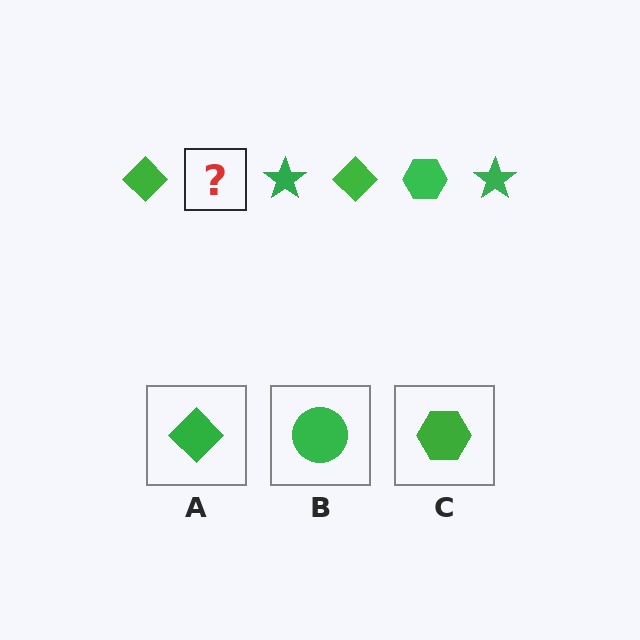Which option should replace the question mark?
Option C.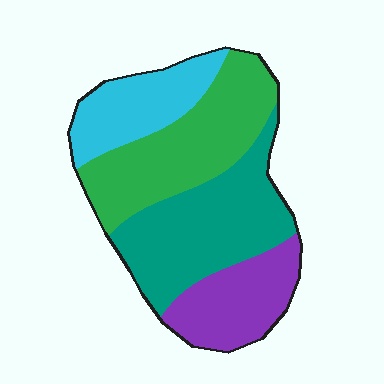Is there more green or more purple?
Green.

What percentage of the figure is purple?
Purple takes up about one fifth (1/5) of the figure.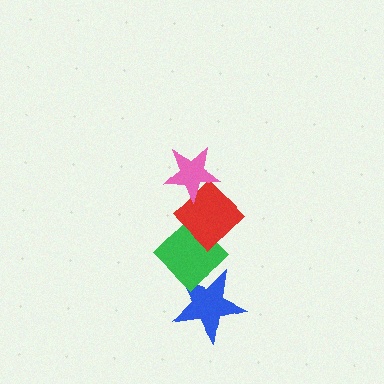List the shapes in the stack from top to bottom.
From top to bottom: the pink star, the red diamond, the green diamond, the blue star.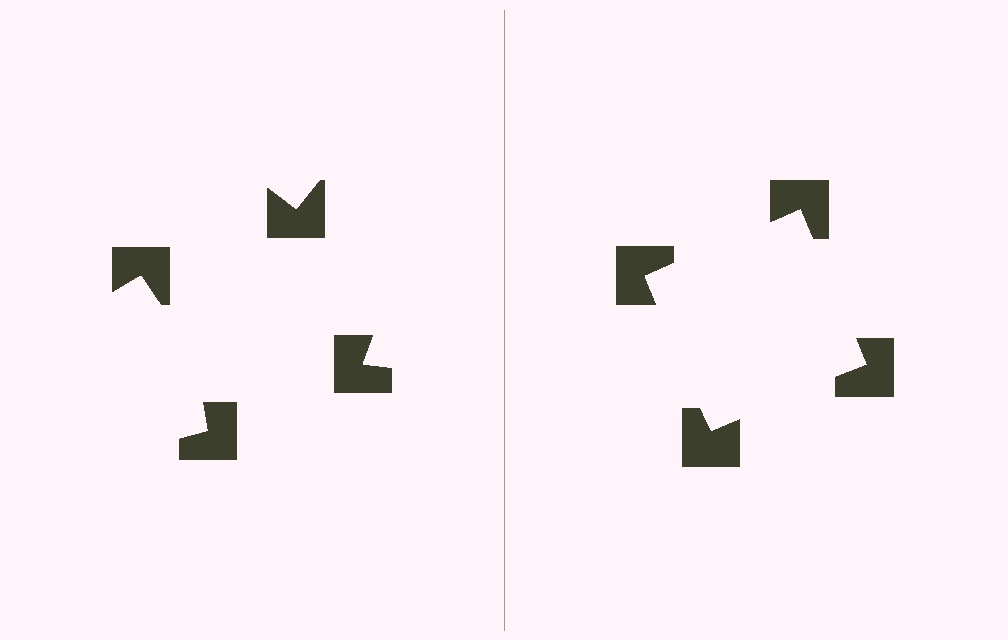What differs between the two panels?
The notched squares are positioned identically on both sides; only the wedge orientations differ. On the right they align to a square; on the left they are misaligned.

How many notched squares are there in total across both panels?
8 — 4 on each side.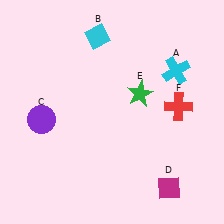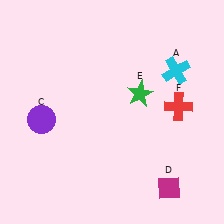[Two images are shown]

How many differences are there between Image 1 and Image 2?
There is 1 difference between the two images.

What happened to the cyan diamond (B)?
The cyan diamond (B) was removed in Image 2. It was in the top-left area of Image 1.